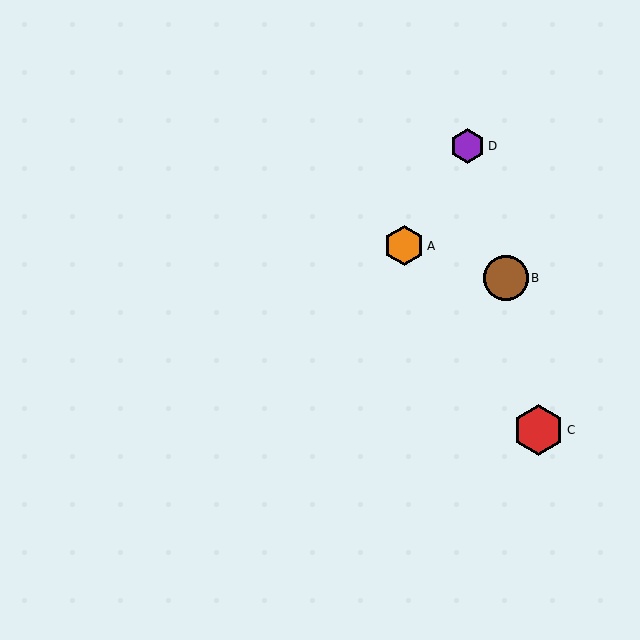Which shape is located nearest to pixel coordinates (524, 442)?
The red hexagon (labeled C) at (539, 430) is nearest to that location.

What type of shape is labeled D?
Shape D is a purple hexagon.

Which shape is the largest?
The red hexagon (labeled C) is the largest.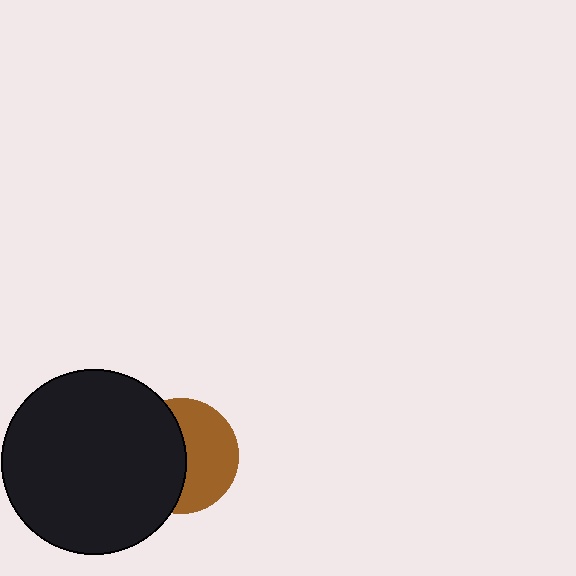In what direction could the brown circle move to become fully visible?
The brown circle could move right. That would shift it out from behind the black circle entirely.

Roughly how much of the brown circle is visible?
About half of it is visible (roughly 51%).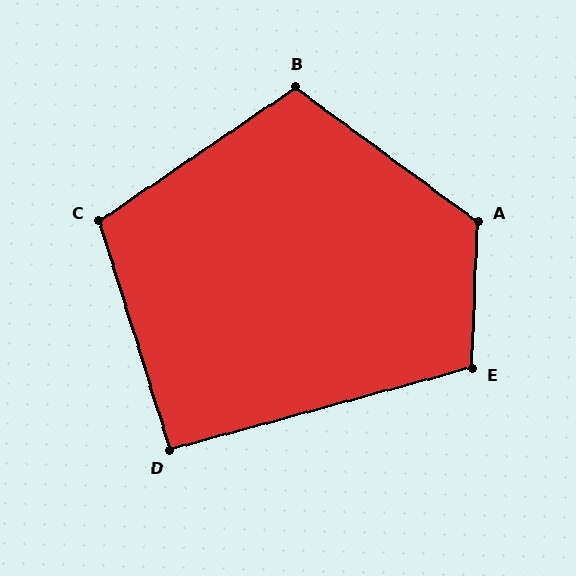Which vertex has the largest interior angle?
A, at approximately 124 degrees.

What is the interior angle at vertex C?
Approximately 107 degrees (obtuse).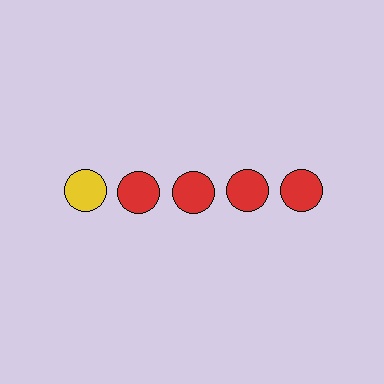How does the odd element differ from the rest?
It has a different color: yellow instead of red.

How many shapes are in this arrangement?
There are 5 shapes arranged in a grid pattern.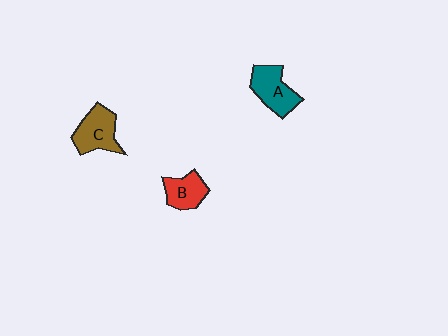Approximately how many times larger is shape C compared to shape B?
Approximately 1.3 times.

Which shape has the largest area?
Shape A (teal).